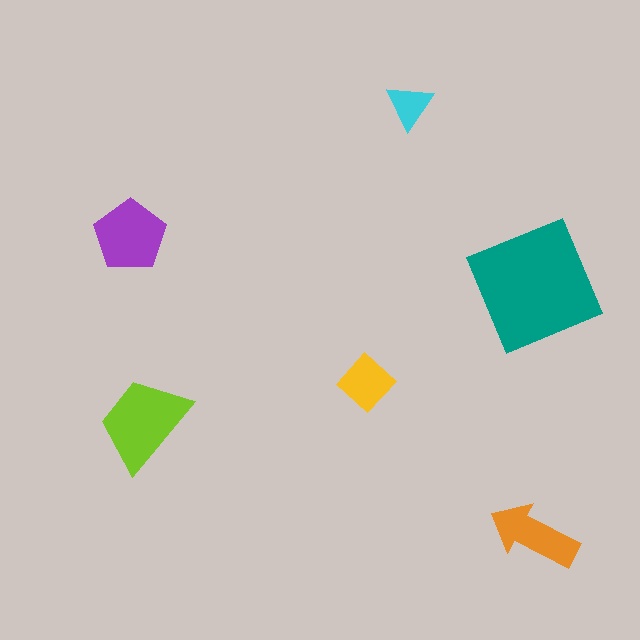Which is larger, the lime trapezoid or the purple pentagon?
The lime trapezoid.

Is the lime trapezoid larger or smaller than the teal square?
Smaller.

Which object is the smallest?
The cyan triangle.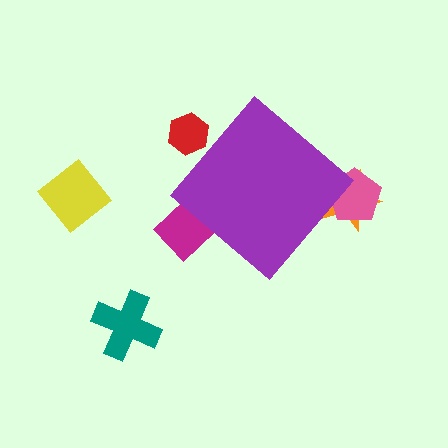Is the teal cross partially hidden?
No, the teal cross is fully visible.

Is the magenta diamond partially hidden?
Yes, the magenta diamond is partially hidden behind the purple diamond.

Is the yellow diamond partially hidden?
No, the yellow diamond is fully visible.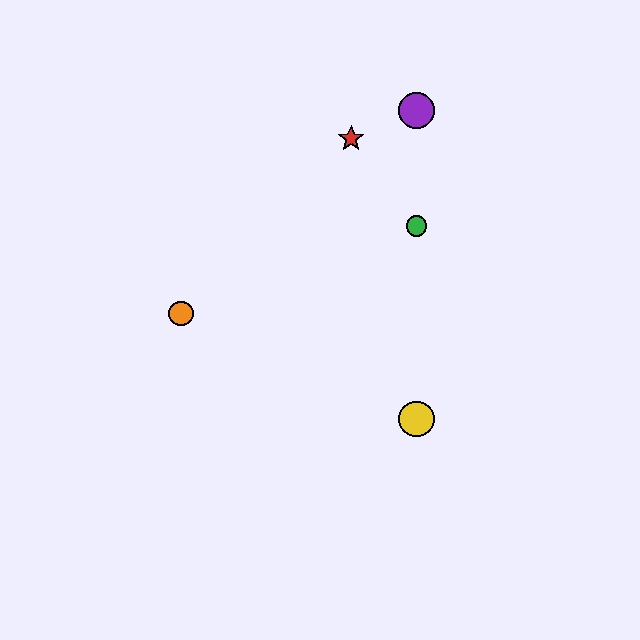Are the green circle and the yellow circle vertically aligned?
Yes, both are at x≈416.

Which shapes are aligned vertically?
The blue star, the green circle, the yellow circle, the purple circle are aligned vertically.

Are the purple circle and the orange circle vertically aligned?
No, the purple circle is at x≈416 and the orange circle is at x≈181.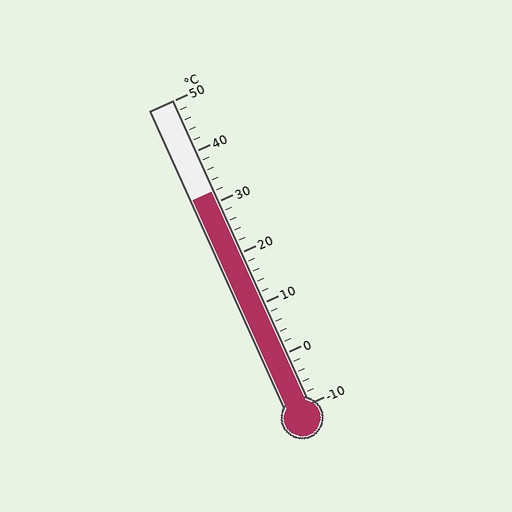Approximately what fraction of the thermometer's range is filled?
The thermometer is filled to approximately 70% of its range.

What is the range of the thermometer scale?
The thermometer scale ranges from -10°C to 50°C.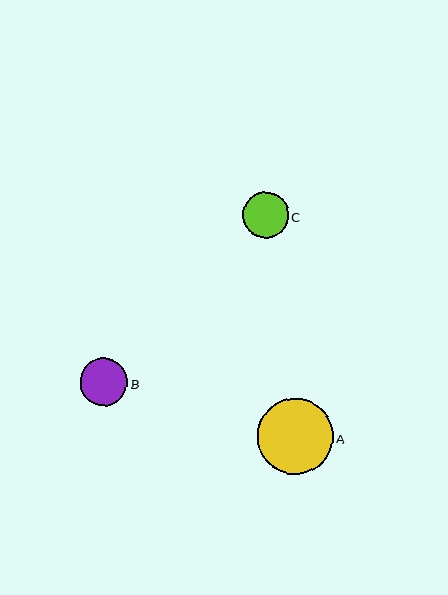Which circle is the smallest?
Circle C is the smallest with a size of approximately 45 pixels.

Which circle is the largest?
Circle A is the largest with a size of approximately 76 pixels.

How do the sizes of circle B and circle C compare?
Circle B and circle C are approximately the same size.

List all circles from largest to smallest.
From largest to smallest: A, B, C.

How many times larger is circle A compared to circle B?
Circle A is approximately 1.6 times the size of circle B.